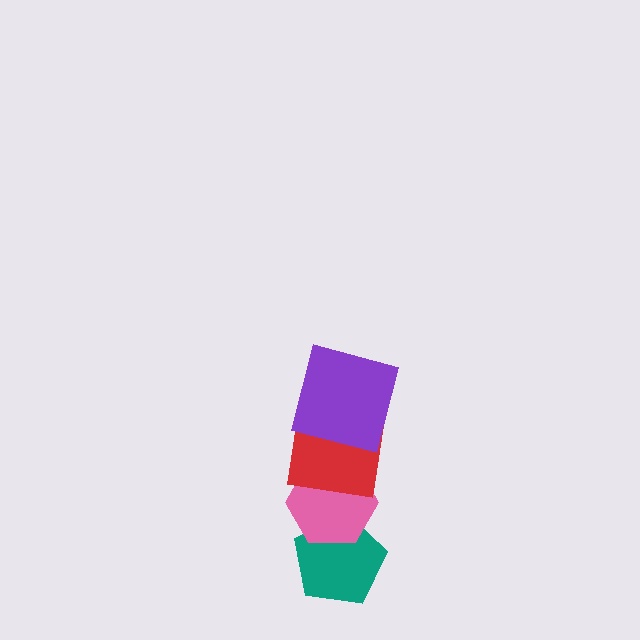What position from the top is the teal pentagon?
The teal pentagon is 4th from the top.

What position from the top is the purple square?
The purple square is 1st from the top.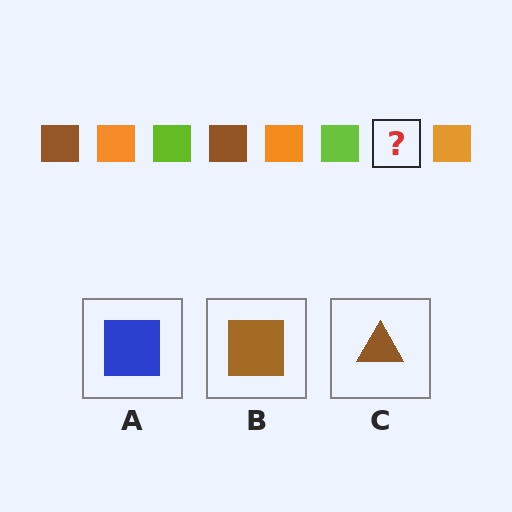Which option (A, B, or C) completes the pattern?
B.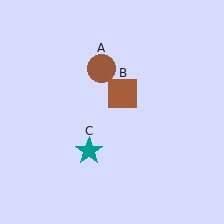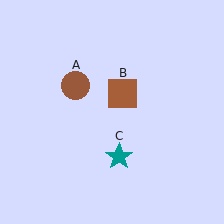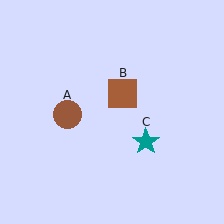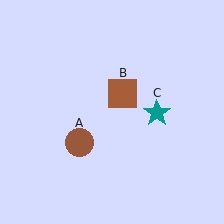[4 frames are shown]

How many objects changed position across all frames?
2 objects changed position: brown circle (object A), teal star (object C).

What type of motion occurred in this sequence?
The brown circle (object A), teal star (object C) rotated counterclockwise around the center of the scene.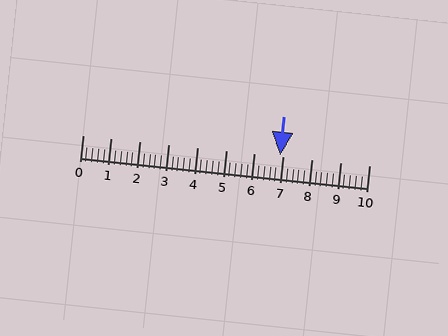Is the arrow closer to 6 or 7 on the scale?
The arrow is closer to 7.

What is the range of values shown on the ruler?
The ruler shows values from 0 to 10.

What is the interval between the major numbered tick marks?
The major tick marks are spaced 1 units apart.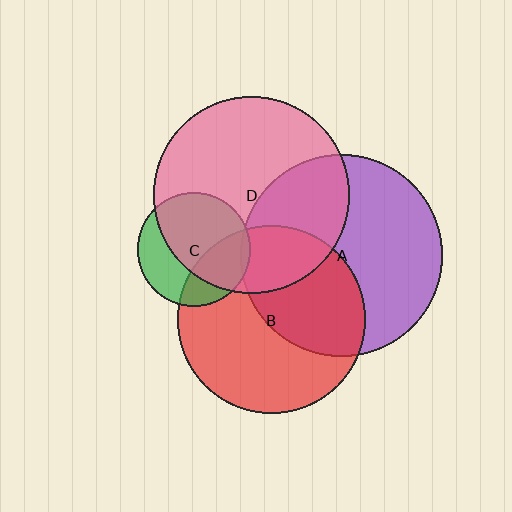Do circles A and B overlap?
Yes.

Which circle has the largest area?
Circle A (purple).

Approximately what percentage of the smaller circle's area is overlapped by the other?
Approximately 45%.